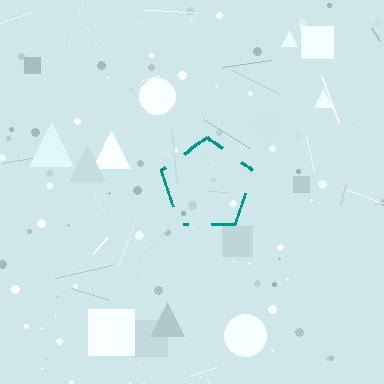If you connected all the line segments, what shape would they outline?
They would outline a pentagon.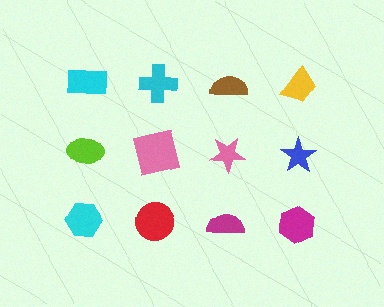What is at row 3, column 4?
A magenta hexagon.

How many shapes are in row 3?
4 shapes.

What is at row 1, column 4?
A yellow trapezoid.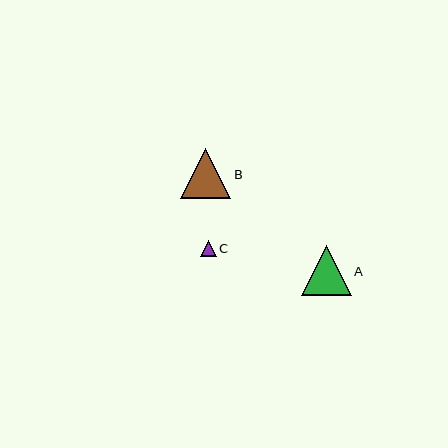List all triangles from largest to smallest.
From largest to smallest: B, A, C.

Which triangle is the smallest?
Triangle C is the smallest with a size of approximately 16 pixels.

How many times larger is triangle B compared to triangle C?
Triangle B is approximately 3.1 times the size of triangle C.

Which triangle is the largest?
Triangle B is the largest with a size of approximately 50 pixels.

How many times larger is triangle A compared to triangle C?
Triangle A is approximately 3.1 times the size of triangle C.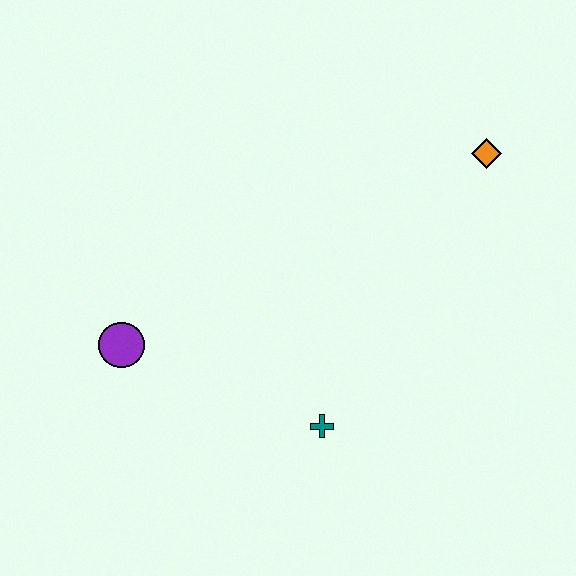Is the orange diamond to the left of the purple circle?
No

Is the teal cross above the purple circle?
No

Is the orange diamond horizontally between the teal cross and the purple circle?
No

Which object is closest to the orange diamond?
The teal cross is closest to the orange diamond.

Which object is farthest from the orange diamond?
The purple circle is farthest from the orange diamond.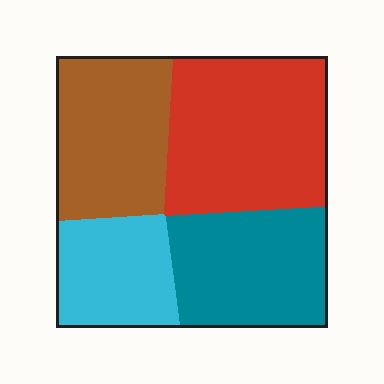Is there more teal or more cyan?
Teal.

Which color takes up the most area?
Red, at roughly 35%.